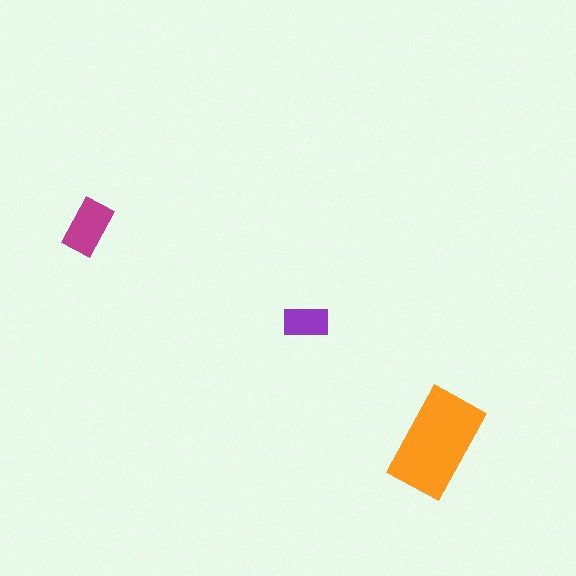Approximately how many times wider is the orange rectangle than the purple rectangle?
About 2.5 times wider.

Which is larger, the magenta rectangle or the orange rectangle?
The orange one.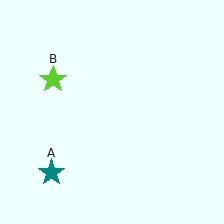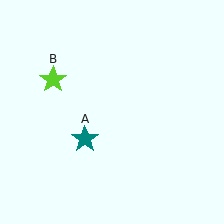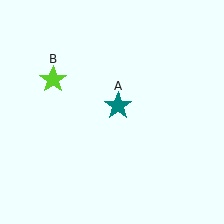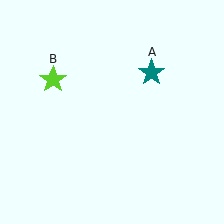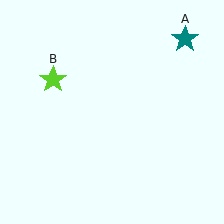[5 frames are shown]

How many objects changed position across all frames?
1 object changed position: teal star (object A).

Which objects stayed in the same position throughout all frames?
Lime star (object B) remained stationary.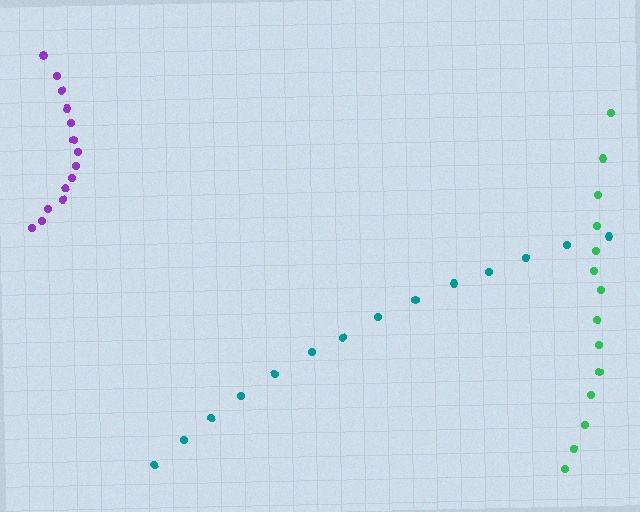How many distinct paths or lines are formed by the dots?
There are 3 distinct paths.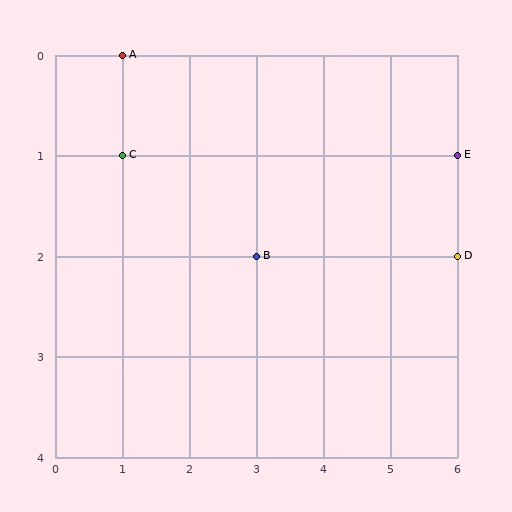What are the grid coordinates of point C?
Point C is at grid coordinates (1, 1).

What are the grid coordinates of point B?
Point B is at grid coordinates (3, 2).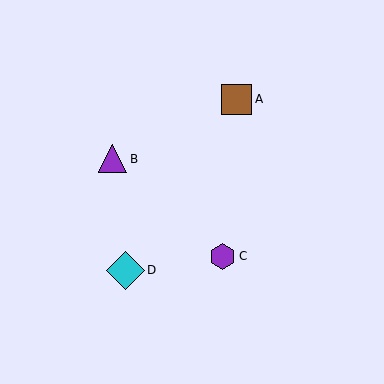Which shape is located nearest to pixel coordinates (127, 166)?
The purple triangle (labeled B) at (113, 159) is nearest to that location.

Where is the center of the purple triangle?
The center of the purple triangle is at (113, 159).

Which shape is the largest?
The cyan diamond (labeled D) is the largest.